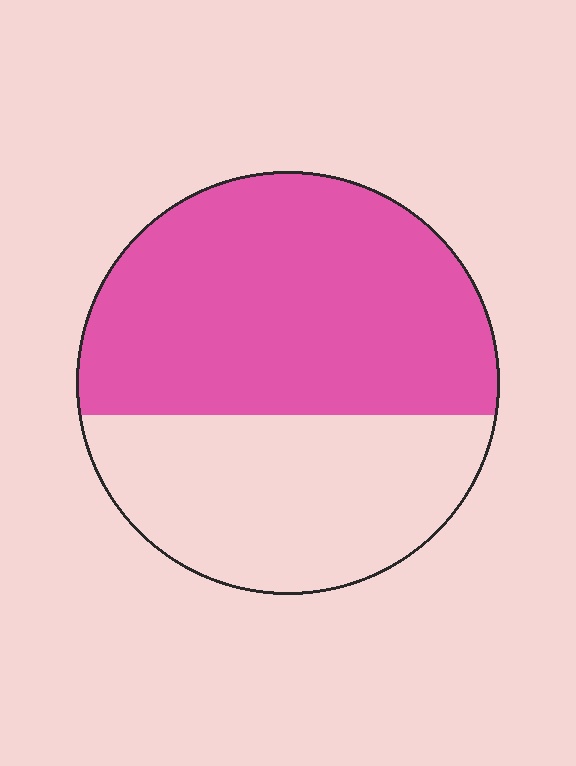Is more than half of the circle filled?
Yes.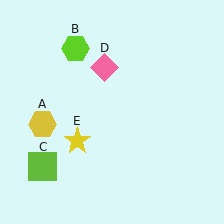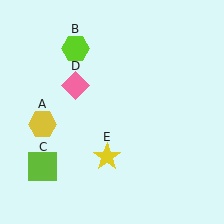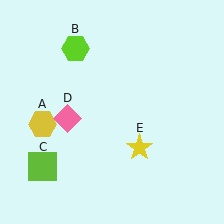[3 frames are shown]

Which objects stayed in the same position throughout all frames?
Yellow hexagon (object A) and lime hexagon (object B) and lime square (object C) remained stationary.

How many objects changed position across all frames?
2 objects changed position: pink diamond (object D), yellow star (object E).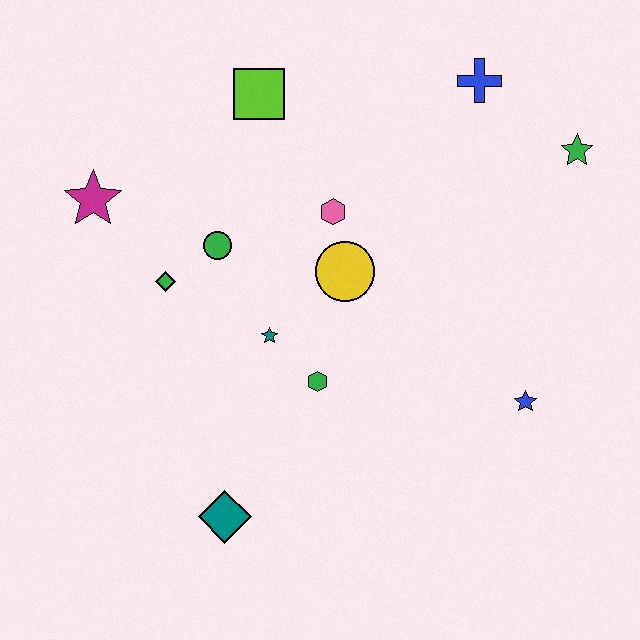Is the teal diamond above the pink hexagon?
No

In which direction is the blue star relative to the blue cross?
The blue star is below the blue cross.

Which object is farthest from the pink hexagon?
The teal diamond is farthest from the pink hexagon.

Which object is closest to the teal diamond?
The green hexagon is closest to the teal diamond.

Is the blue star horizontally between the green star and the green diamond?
Yes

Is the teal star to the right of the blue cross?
No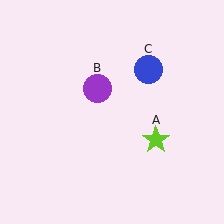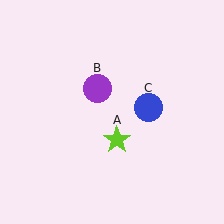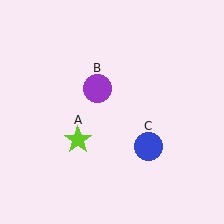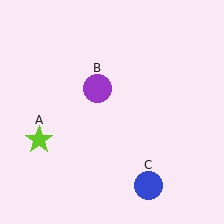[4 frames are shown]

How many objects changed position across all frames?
2 objects changed position: lime star (object A), blue circle (object C).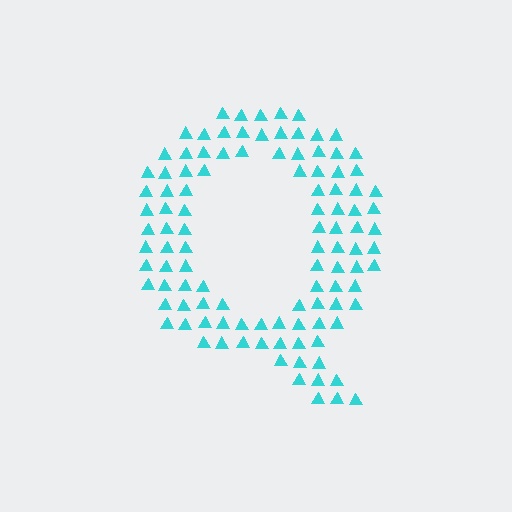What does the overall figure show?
The overall figure shows the letter Q.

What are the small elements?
The small elements are triangles.